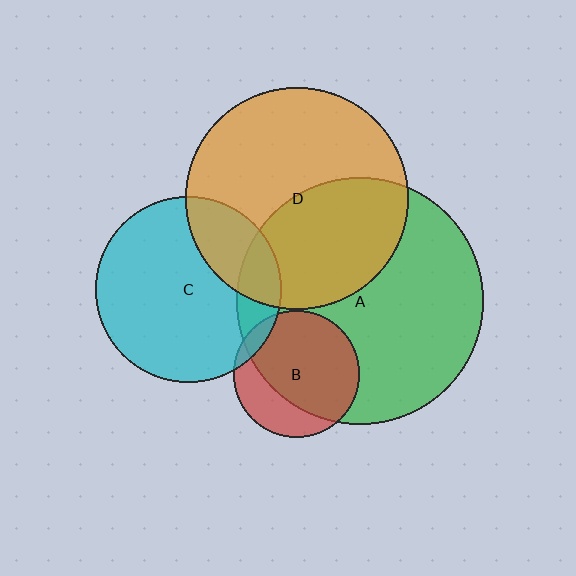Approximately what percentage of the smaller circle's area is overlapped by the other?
Approximately 70%.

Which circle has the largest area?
Circle A (green).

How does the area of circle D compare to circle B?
Approximately 3.1 times.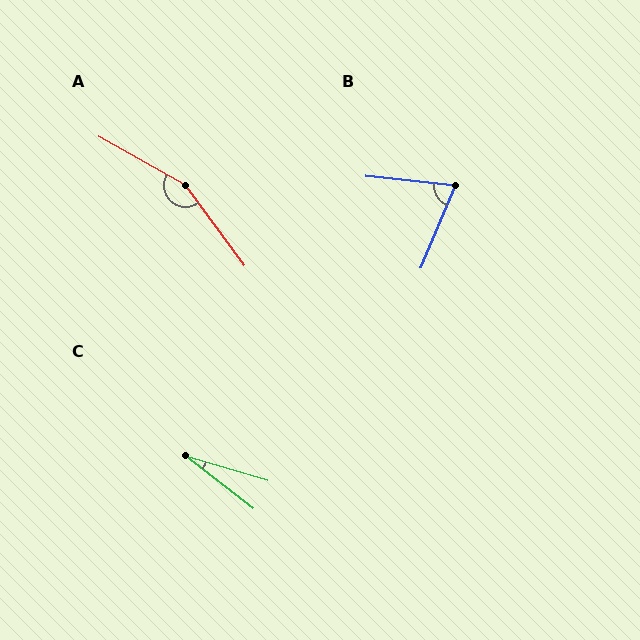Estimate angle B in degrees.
Approximately 73 degrees.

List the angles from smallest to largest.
C (21°), B (73°), A (155°).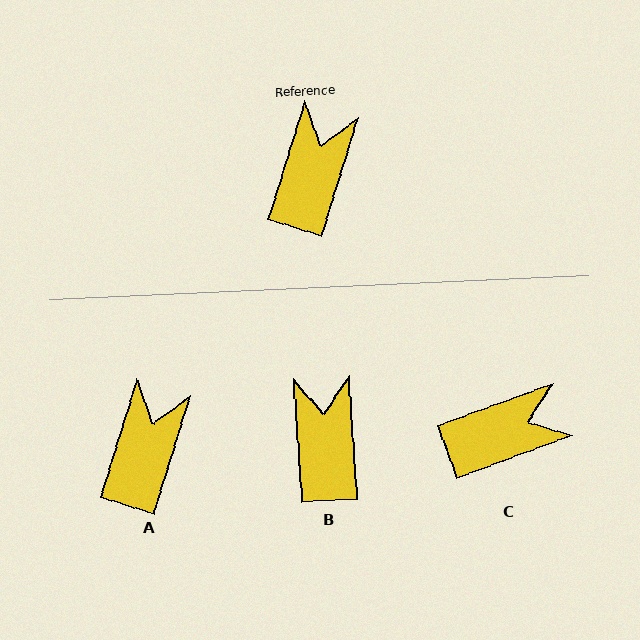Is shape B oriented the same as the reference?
No, it is off by about 21 degrees.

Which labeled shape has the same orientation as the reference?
A.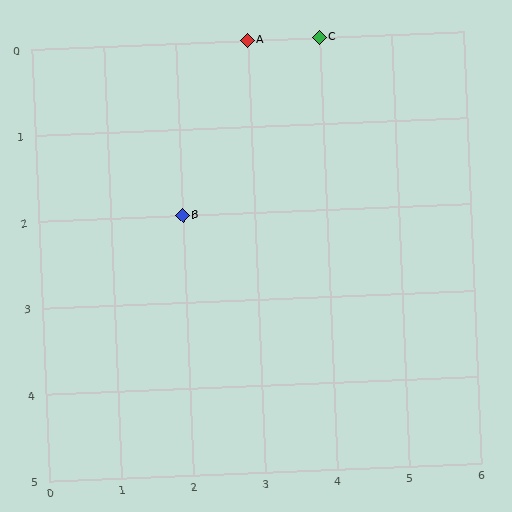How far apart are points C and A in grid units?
Points C and A are 1 column apart.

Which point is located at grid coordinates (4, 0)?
Point C is at (4, 0).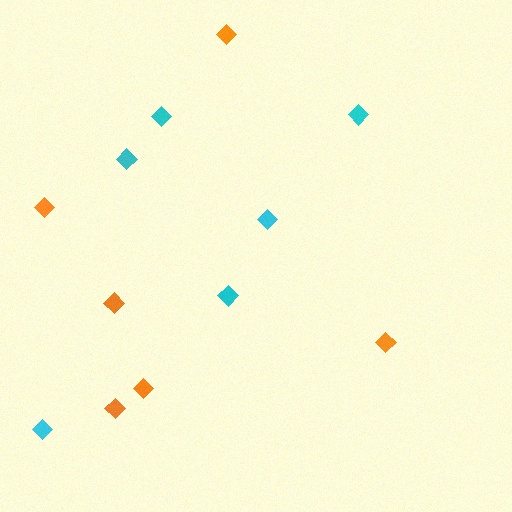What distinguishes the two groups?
There are 2 groups: one group of cyan diamonds (6) and one group of orange diamonds (6).